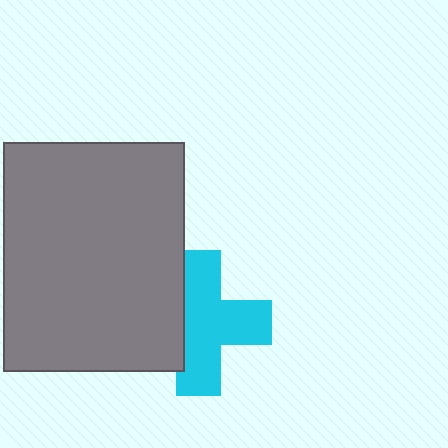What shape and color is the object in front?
The object in front is a gray rectangle.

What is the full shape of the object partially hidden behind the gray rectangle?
The partially hidden object is a cyan cross.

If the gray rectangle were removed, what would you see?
You would see the complete cyan cross.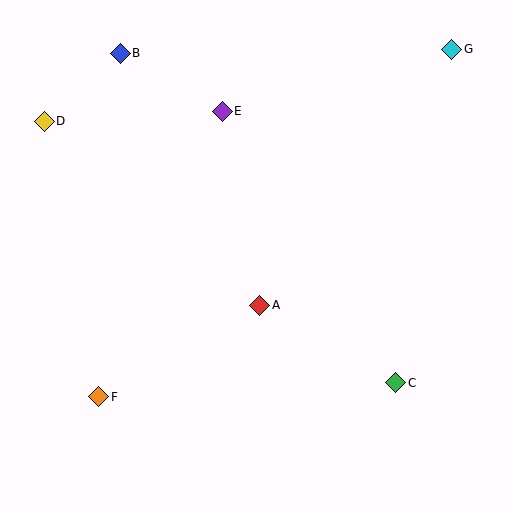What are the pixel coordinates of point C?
Point C is at (396, 383).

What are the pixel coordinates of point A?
Point A is at (260, 305).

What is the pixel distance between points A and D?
The distance between A and D is 283 pixels.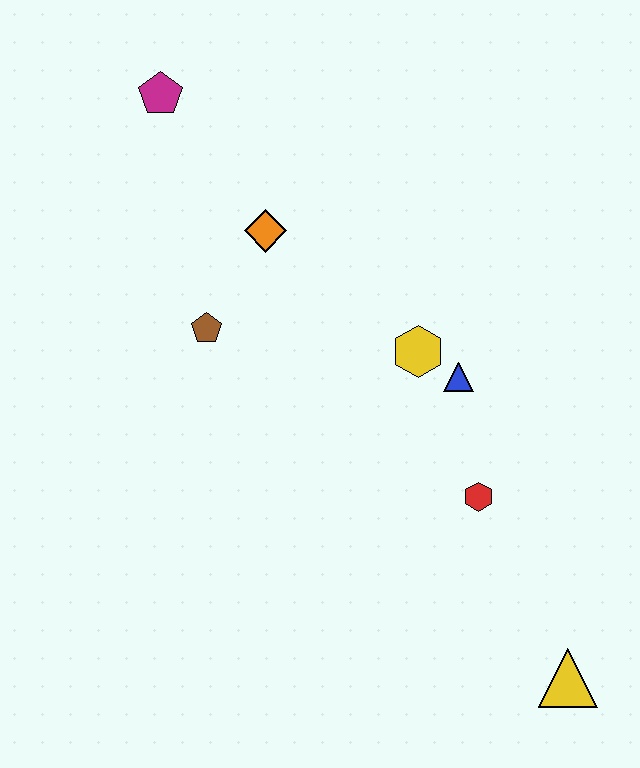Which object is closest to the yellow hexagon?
The blue triangle is closest to the yellow hexagon.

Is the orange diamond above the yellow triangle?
Yes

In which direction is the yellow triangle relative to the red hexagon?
The yellow triangle is below the red hexagon.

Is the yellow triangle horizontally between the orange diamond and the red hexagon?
No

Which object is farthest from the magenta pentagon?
The yellow triangle is farthest from the magenta pentagon.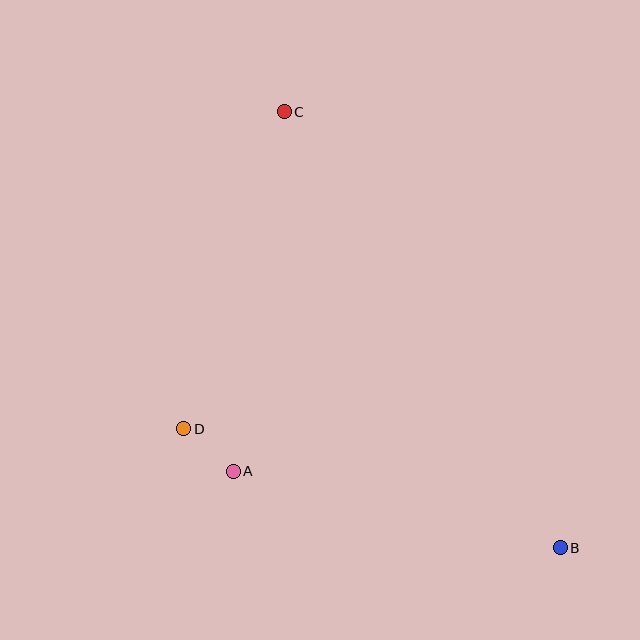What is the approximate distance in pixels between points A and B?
The distance between A and B is approximately 335 pixels.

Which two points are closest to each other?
Points A and D are closest to each other.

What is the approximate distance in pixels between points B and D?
The distance between B and D is approximately 395 pixels.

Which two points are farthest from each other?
Points B and C are farthest from each other.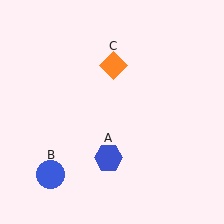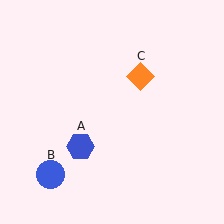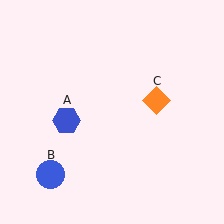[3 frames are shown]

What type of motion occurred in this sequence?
The blue hexagon (object A), orange diamond (object C) rotated clockwise around the center of the scene.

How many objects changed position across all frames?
2 objects changed position: blue hexagon (object A), orange diamond (object C).